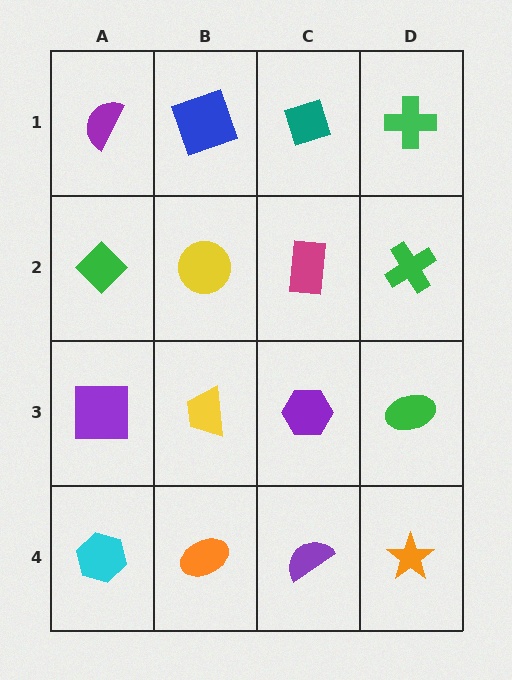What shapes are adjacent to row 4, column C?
A purple hexagon (row 3, column C), an orange ellipse (row 4, column B), an orange star (row 4, column D).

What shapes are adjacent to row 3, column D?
A green cross (row 2, column D), an orange star (row 4, column D), a purple hexagon (row 3, column C).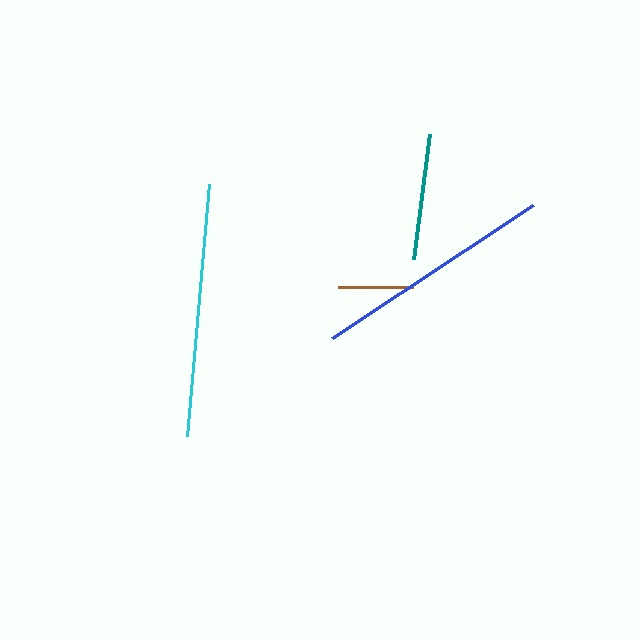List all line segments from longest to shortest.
From longest to shortest: cyan, blue, teal, brown.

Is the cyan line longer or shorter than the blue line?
The cyan line is longer than the blue line.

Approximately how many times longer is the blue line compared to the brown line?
The blue line is approximately 3.2 times the length of the brown line.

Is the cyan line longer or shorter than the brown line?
The cyan line is longer than the brown line.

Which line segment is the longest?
The cyan line is the longest at approximately 253 pixels.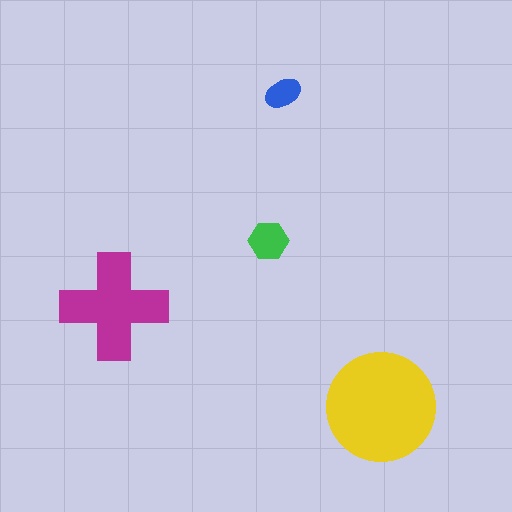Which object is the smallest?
The blue ellipse.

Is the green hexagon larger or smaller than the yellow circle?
Smaller.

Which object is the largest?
The yellow circle.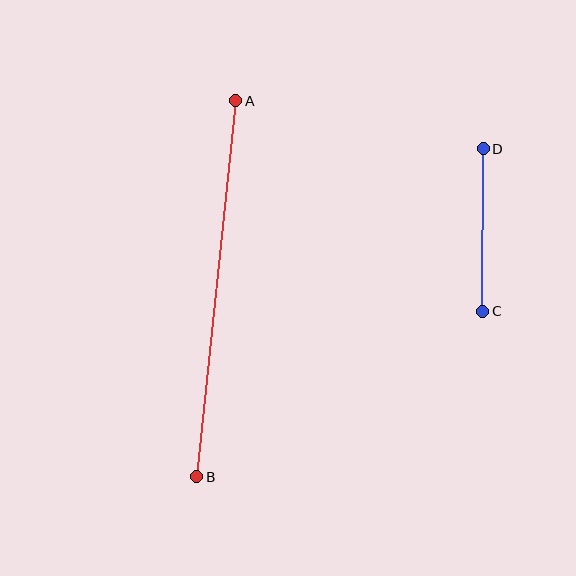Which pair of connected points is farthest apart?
Points A and B are farthest apart.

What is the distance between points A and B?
The distance is approximately 378 pixels.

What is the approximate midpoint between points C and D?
The midpoint is at approximately (483, 230) pixels.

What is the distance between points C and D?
The distance is approximately 163 pixels.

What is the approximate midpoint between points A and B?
The midpoint is at approximately (216, 289) pixels.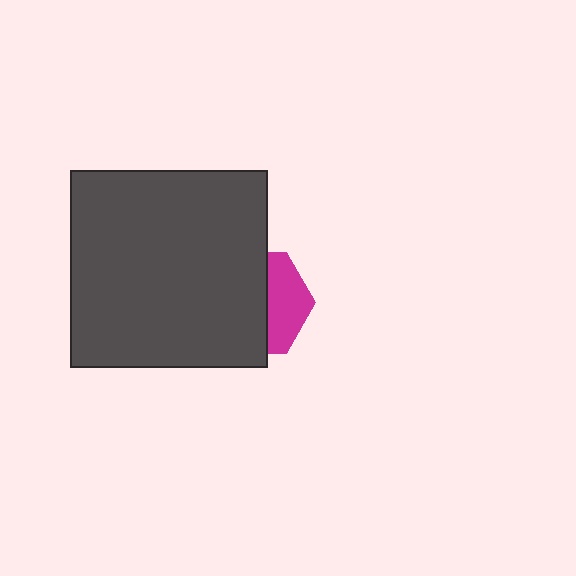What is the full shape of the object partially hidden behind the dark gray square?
The partially hidden object is a magenta hexagon.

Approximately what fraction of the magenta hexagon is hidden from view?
Roughly 62% of the magenta hexagon is hidden behind the dark gray square.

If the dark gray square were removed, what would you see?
You would see the complete magenta hexagon.